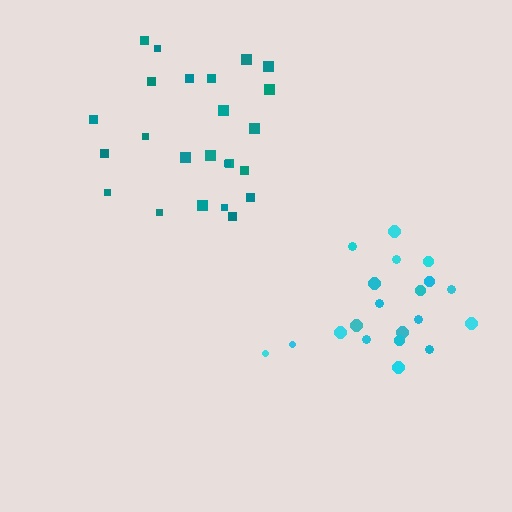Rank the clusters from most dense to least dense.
cyan, teal.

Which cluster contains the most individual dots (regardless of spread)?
Teal (24).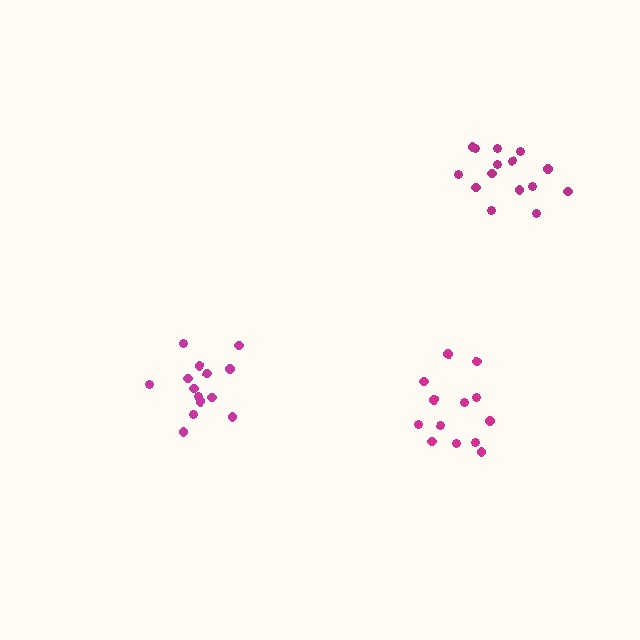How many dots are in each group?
Group 1: 14 dots, Group 2: 14 dots, Group 3: 15 dots (43 total).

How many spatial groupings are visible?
There are 3 spatial groupings.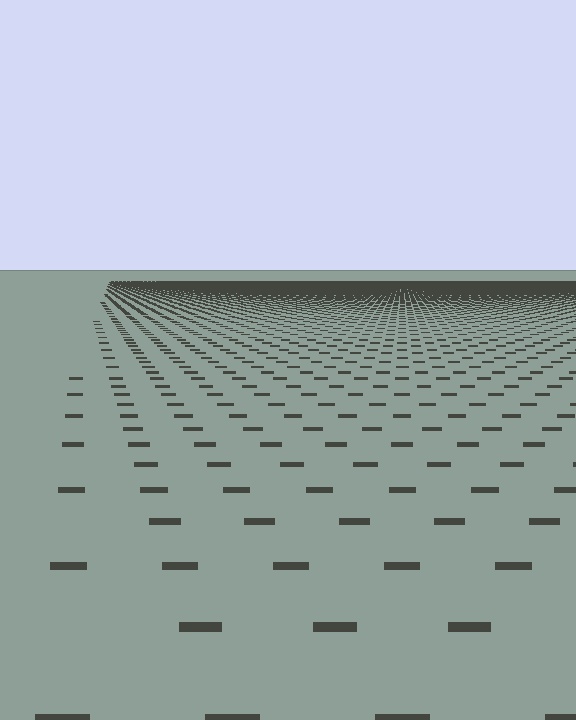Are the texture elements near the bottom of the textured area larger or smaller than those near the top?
Larger. Near the bottom, elements are closer to the viewer and appear at a bigger on-screen size.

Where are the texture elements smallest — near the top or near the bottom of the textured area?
Near the top.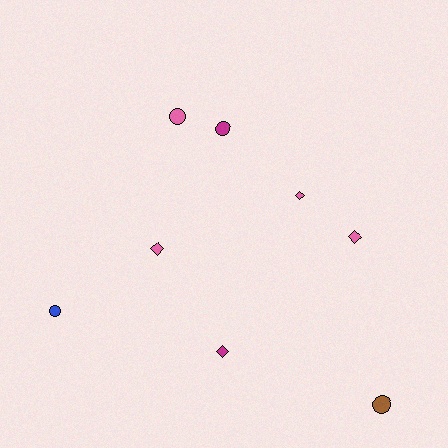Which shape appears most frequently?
Circle, with 4 objects.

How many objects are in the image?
There are 8 objects.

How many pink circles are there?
There is 1 pink circle.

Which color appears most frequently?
Pink, with 4 objects.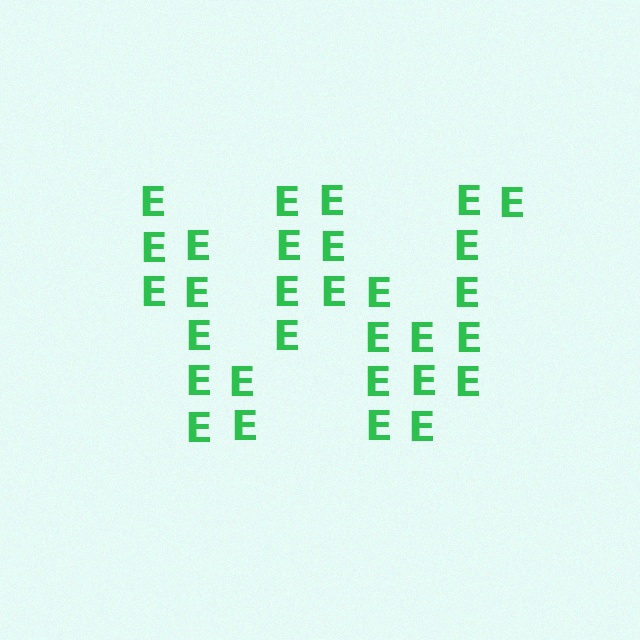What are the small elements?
The small elements are letter E's.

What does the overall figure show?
The overall figure shows the letter W.